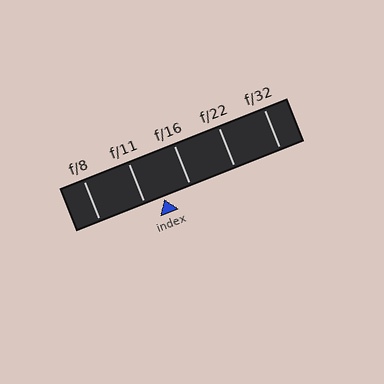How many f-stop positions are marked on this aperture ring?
There are 5 f-stop positions marked.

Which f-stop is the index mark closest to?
The index mark is closest to f/11.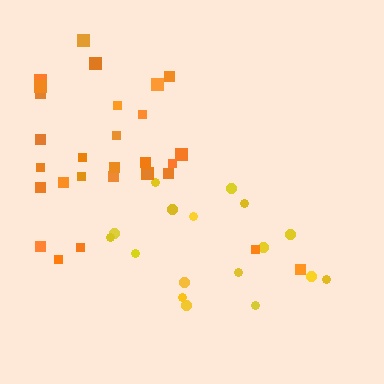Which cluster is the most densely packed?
Orange.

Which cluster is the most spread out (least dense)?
Yellow.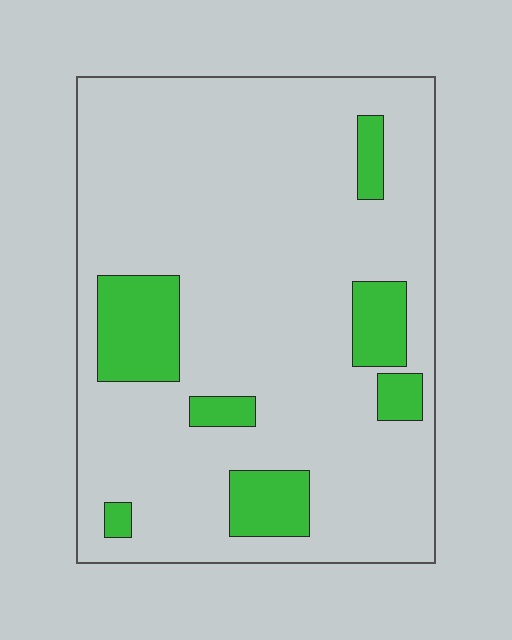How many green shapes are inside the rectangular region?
7.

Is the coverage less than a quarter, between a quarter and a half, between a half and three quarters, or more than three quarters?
Less than a quarter.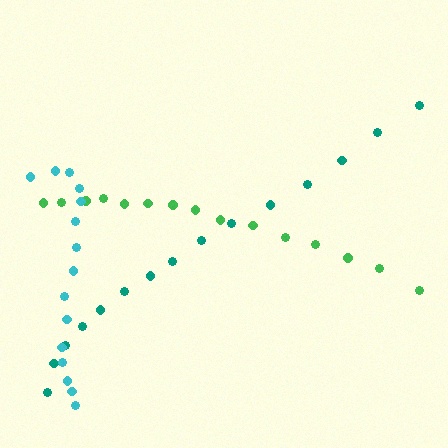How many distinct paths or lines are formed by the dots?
There are 3 distinct paths.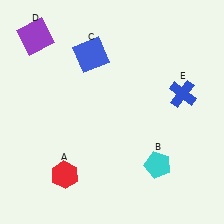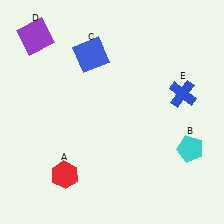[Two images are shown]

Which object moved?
The cyan pentagon (B) moved right.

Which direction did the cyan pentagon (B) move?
The cyan pentagon (B) moved right.